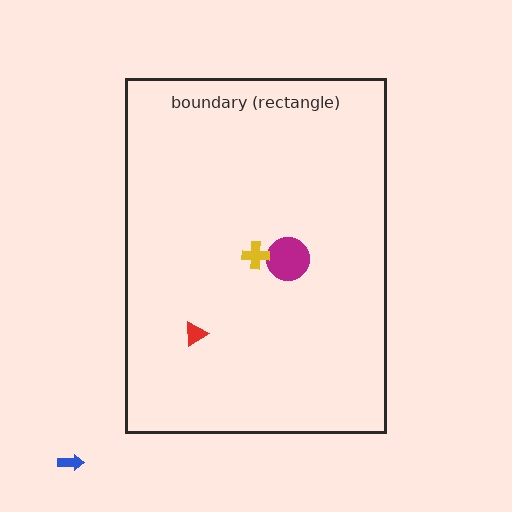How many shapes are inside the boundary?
3 inside, 1 outside.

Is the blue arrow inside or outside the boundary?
Outside.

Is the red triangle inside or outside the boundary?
Inside.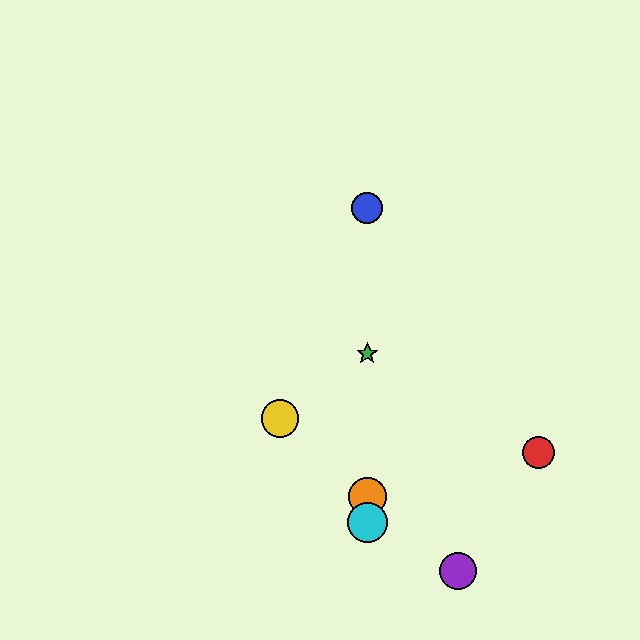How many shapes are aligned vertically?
4 shapes (the blue circle, the green star, the orange circle, the cyan circle) are aligned vertically.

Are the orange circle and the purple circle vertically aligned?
No, the orange circle is at x≈367 and the purple circle is at x≈458.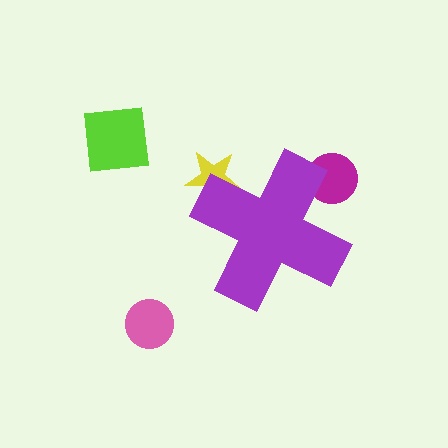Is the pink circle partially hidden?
No, the pink circle is fully visible.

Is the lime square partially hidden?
No, the lime square is fully visible.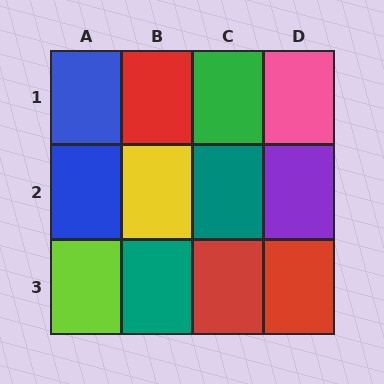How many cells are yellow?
1 cell is yellow.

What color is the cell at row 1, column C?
Green.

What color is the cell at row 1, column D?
Pink.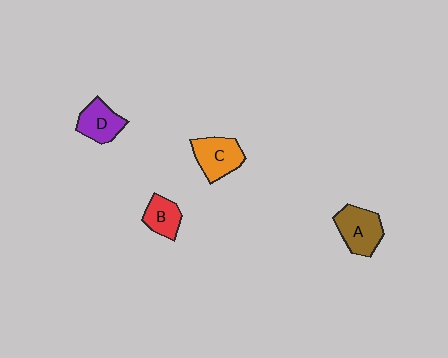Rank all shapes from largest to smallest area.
From largest to smallest: A (brown), C (orange), D (purple), B (red).